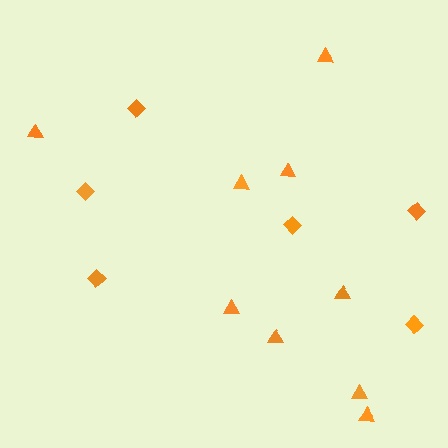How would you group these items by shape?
There are 2 groups: one group of diamonds (6) and one group of triangles (9).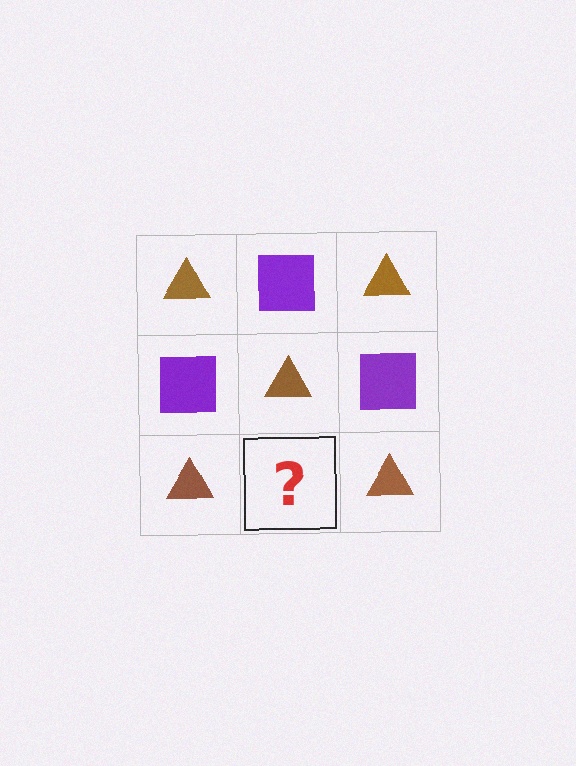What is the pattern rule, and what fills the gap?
The rule is that it alternates brown triangle and purple square in a checkerboard pattern. The gap should be filled with a purple square.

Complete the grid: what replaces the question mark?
The question mark should be replaced with a purple square.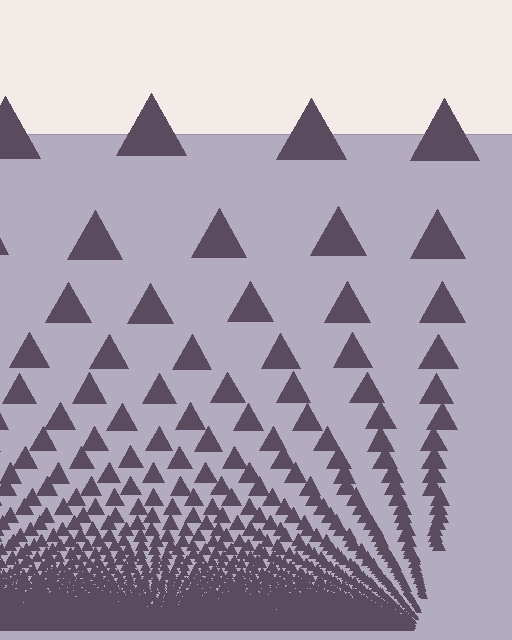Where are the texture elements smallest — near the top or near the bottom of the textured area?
Near the bottom.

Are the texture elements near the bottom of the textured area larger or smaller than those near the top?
Smaller. The gradient is inverted — elements near the bottom are smaller and denser.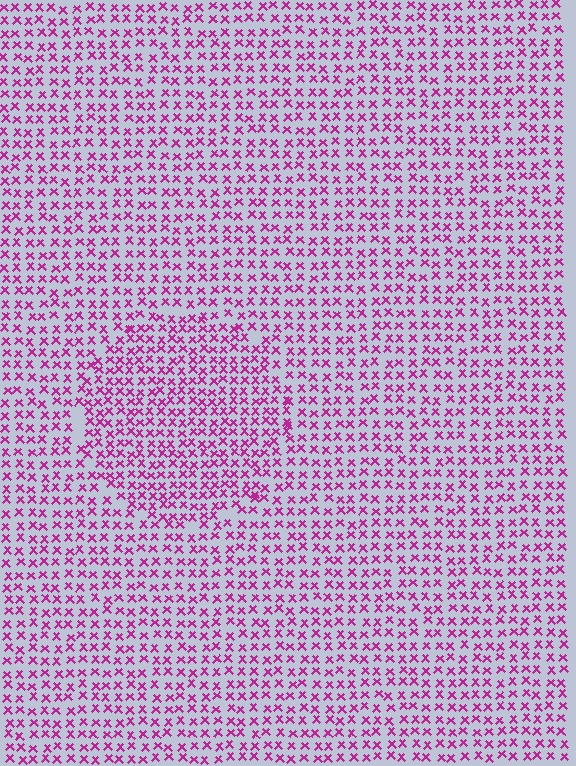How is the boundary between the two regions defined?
The boundary is defined by a change in element density (approximately 1.4x ratio). All elements are the same color, size, and shape.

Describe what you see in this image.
The image contains small magenta elements arranged at two different densities. A circle-shaped region is visible where the elements are more densely packed than the surrounding area.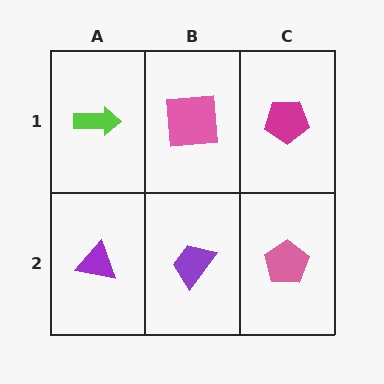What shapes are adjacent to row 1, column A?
A purple triangle (row 2, column A), a pink square (row 1, column B).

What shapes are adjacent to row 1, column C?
A pink pentagon (row 2, column C), a pink square (row 1, column B).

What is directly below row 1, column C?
A pink pentagon.